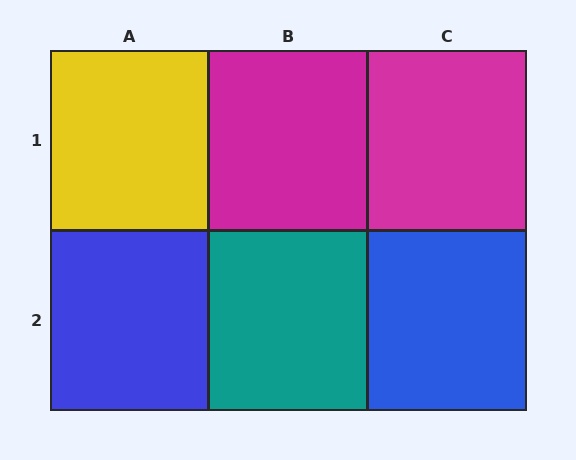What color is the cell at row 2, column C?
Blue.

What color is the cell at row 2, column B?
Teal.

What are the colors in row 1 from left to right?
Yellow, magenta, magenta.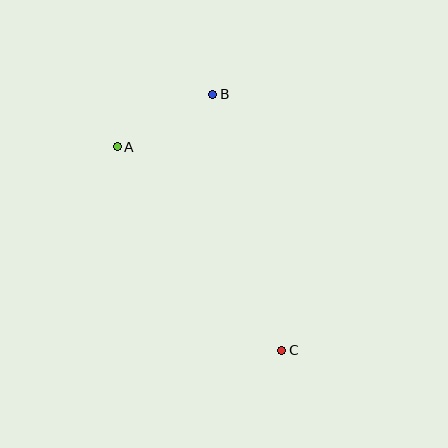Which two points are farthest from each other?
Points B and C are farthest from each other.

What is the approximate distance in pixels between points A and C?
The distance between A and C is approximately 262 pixels.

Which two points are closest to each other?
Points A and B are closest to each other.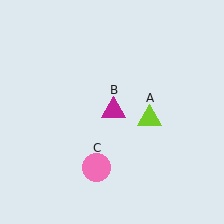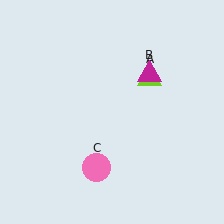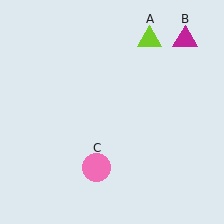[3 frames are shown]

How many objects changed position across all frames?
2 objects changed position: lime triangle (object A), magenta triangle (object B).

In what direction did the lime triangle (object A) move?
The lime triangle (object A) moved up.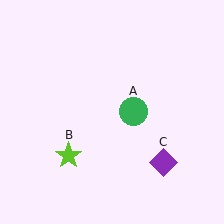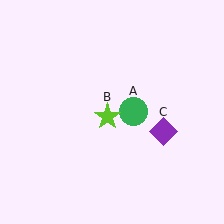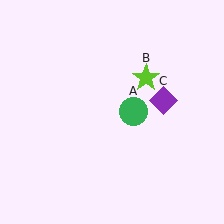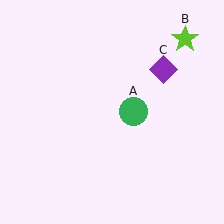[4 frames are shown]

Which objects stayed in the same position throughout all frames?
Green circle (object A) remained stationary.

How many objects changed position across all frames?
2 objects changed position: lime star (object B), purple diamond (object C).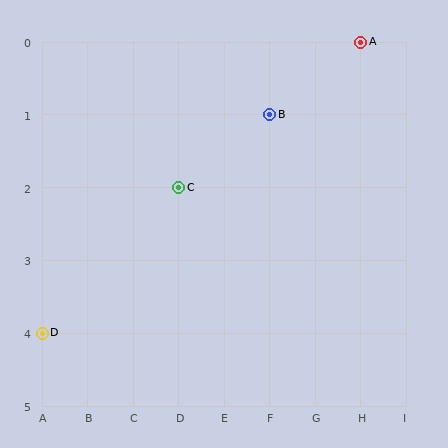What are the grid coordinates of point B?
Point B is at grid coordinates (F, 1).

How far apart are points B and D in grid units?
Points B and D are 5 columns and 3 rows apart (about 5.8 grid units diagonally).